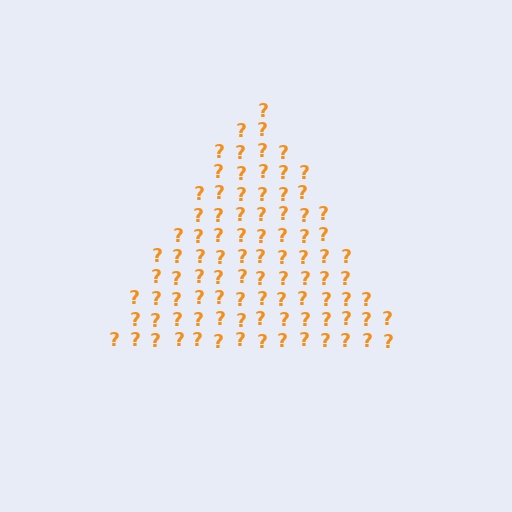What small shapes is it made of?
It is made of small question marks.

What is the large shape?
The large shape is a triangle.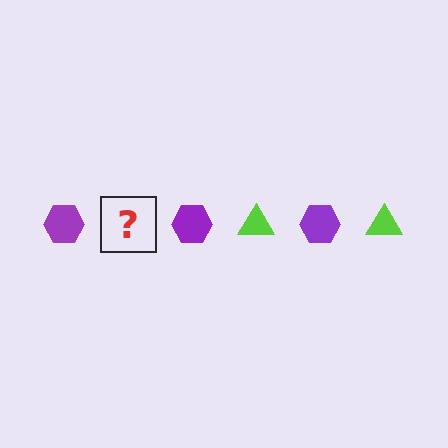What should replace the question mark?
The question mark should be replaced with a lime triangle.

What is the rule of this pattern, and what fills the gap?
The rule is that the pattern alternates between purple hexagon and lime triangle. The gap should be filled with a lime triangle.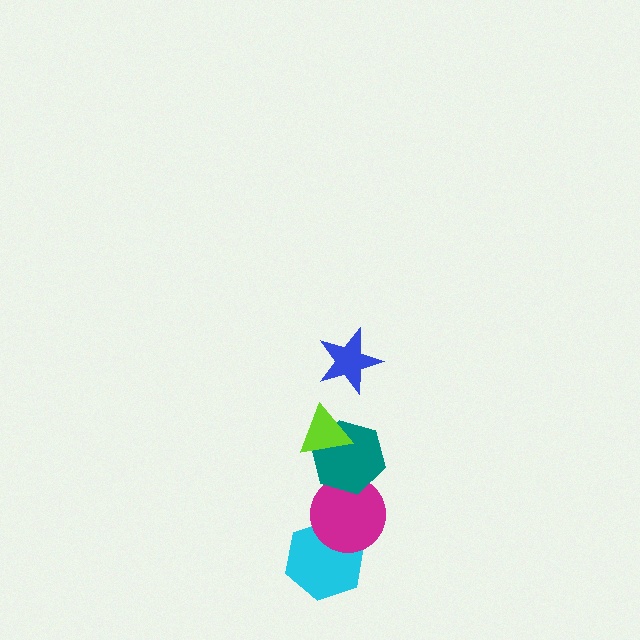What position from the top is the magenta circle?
The magenta circle is 4th from the top.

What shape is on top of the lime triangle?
The blue star is on top of the lime triangle.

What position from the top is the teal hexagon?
The teal hexagon is 3rd from the top.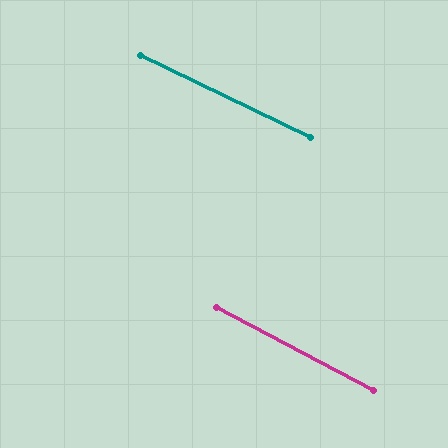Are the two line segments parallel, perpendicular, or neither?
Parallel — their directions differ by only 1.9°.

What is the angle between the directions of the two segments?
Approximately 2 degrees.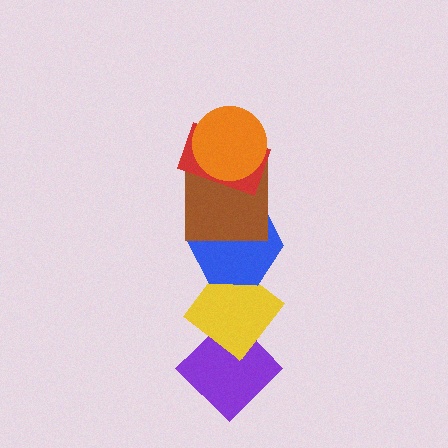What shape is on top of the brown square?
The red rectangle is on top of the brown square.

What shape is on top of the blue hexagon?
The brown square is on top of the blue hexagon.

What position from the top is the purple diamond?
The purple diamond is 6th from the top.